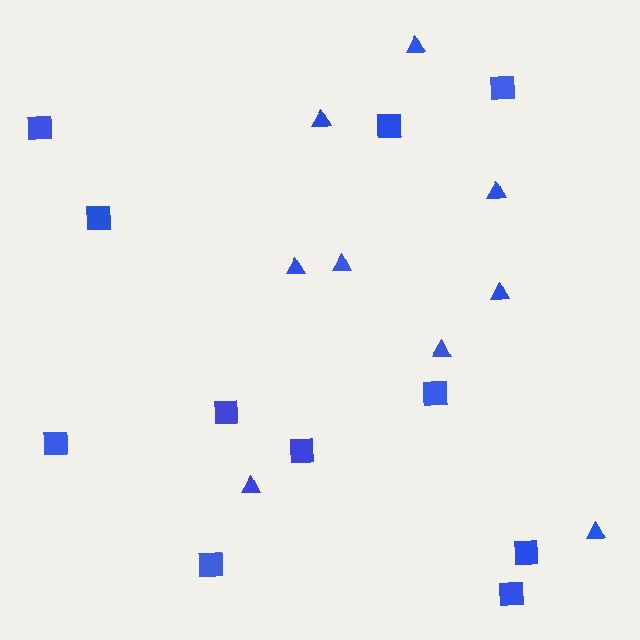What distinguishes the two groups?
There are 2 groups: one group of squares (11) and one group of triangles (9).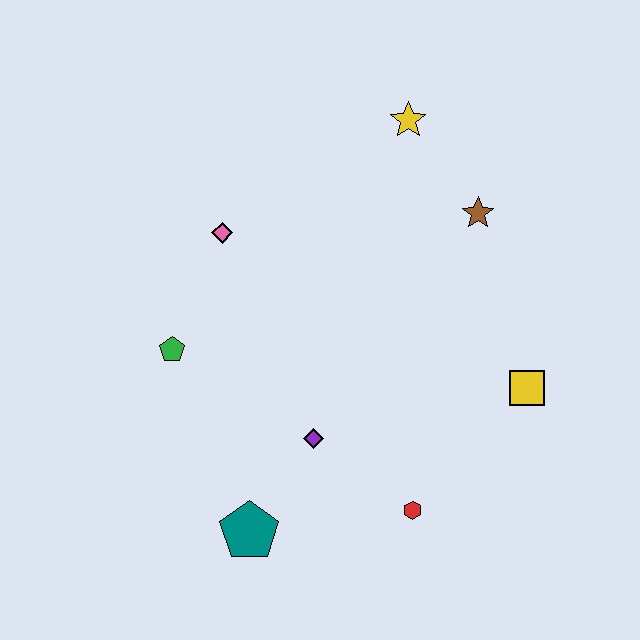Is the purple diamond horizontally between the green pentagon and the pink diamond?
No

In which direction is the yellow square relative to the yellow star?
The yellow square is below the yellow star.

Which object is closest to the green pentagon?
The pink diamond is closest to the green pentagon.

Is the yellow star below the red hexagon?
No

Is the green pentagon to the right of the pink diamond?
No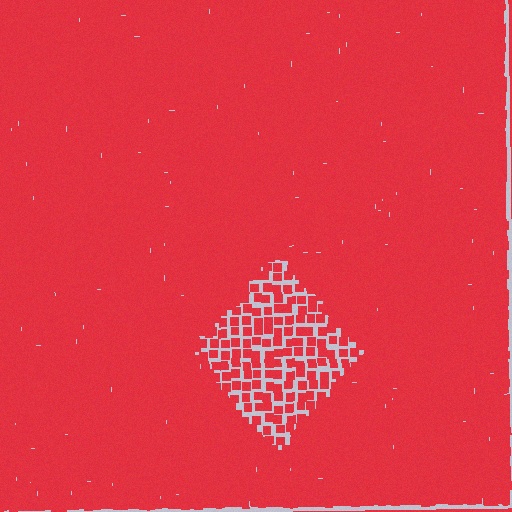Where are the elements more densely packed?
The elements are more densely packed outside the diamond boundary.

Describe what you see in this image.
The image contains small red elements arranged at two different densities. A diamond-shaped region is visible where the elements are less densely packed than the surrounding area.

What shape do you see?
I see a diamond.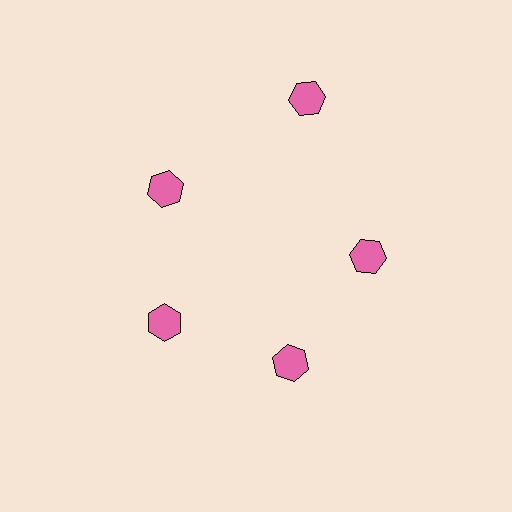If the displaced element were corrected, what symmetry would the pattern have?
It would have 5-fold rotational symmetry — the pattern would map onto itself every 72 degrees.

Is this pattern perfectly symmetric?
No. The 5 pink hexagons are arranged in a ring, but one element near the 1 o'clock position is pushed outward from the center, breaking the 5-fold rotational symmetry.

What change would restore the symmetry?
The symmetry would be restored by moving it inward, back onto the ring so that all 5 hexagons sit at equal angles and equal distance from the center.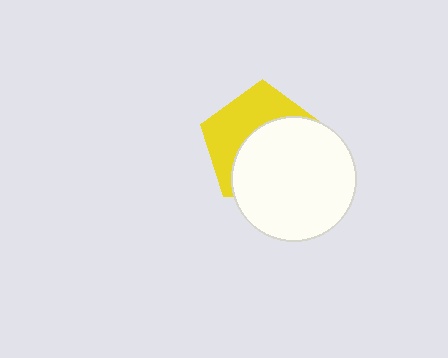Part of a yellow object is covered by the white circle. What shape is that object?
It is a pentagon.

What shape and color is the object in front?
The object in front is a white circle.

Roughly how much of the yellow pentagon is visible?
A small part of it is visible (roughly 43%).